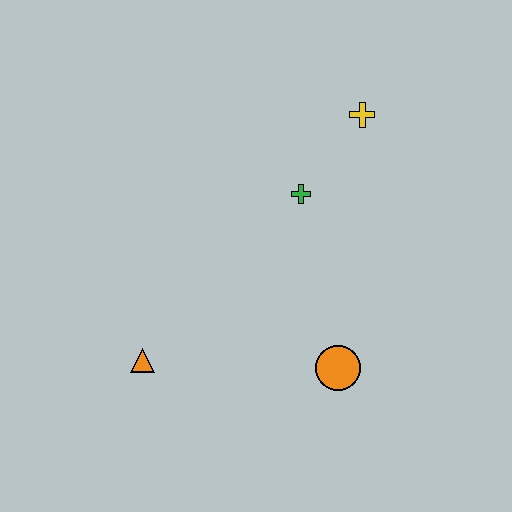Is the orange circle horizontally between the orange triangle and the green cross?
No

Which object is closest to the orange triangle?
The orange circle is closest to the orange triangle.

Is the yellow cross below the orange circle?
No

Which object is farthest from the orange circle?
The yellow cross is farthest from the orange circle.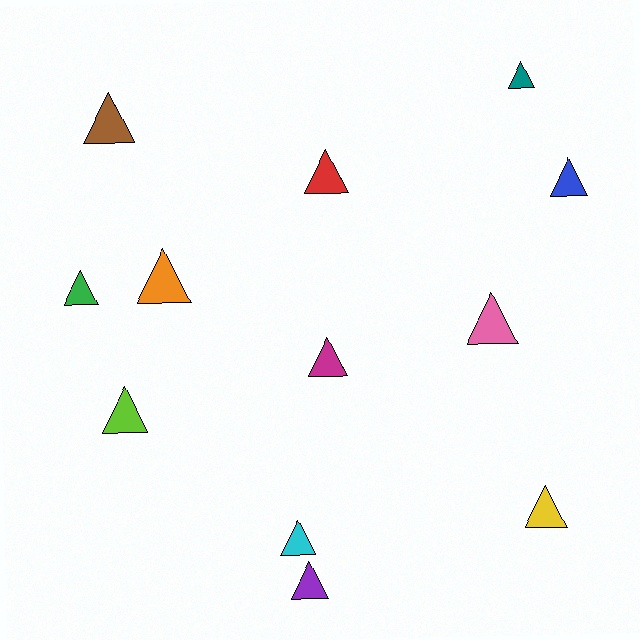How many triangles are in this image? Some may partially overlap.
There are 12 triangles.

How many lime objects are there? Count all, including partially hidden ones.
There is 1 lime object.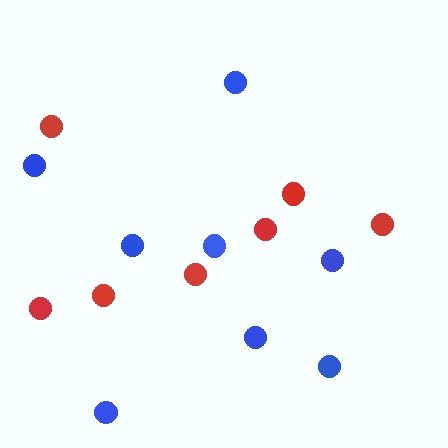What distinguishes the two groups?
There are 2 groups: one group of red circles (7) and one group of blue circles (8).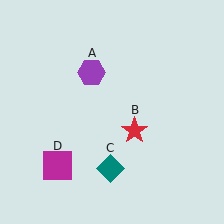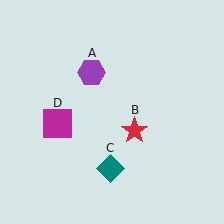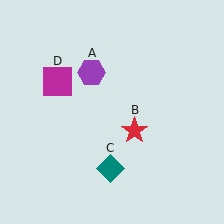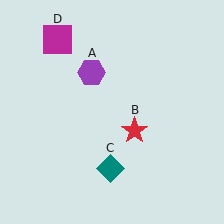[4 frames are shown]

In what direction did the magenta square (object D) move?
The magenta square (object D) moved up.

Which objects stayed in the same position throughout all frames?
Purple hexagon (object A) and red star (object B) and teal diamond (object C) remained stationary.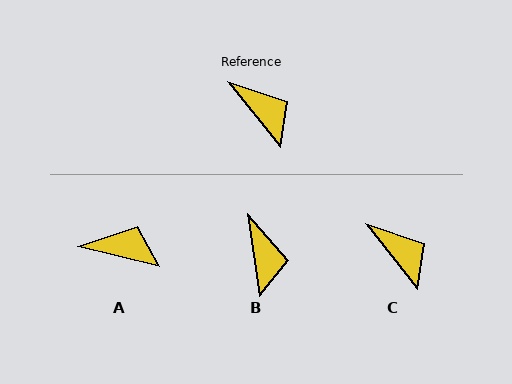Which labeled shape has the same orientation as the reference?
C.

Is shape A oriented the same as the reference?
No, it is off by about 38 degrees.